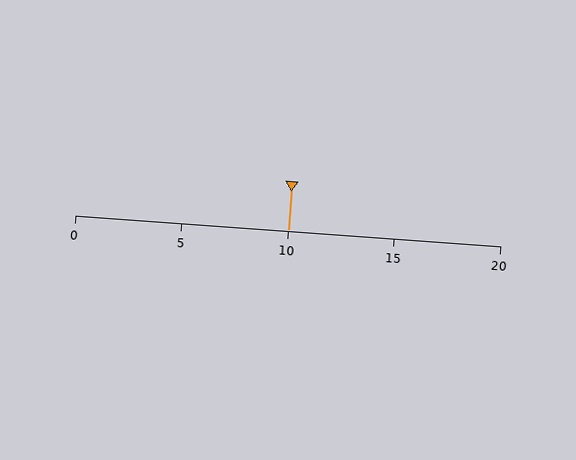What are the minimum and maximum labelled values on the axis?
The axis runs from 0 to 20.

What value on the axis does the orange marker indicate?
The marker indicates approximately 10.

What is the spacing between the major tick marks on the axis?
The major ticks are spaced 5 apart.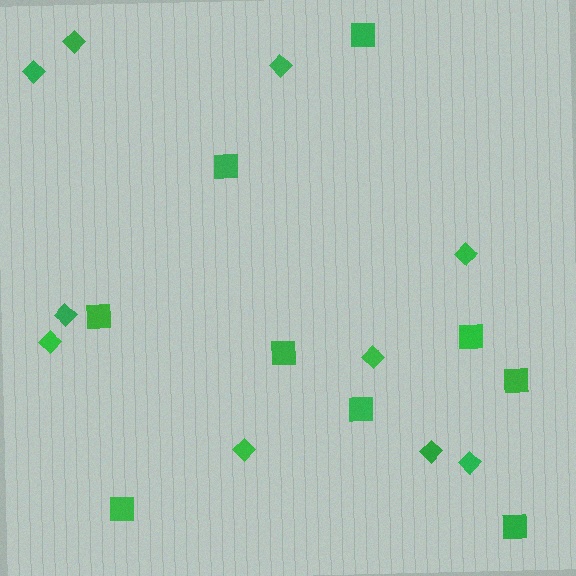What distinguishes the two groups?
There are 2 groups: one group of diamonds (10) and one group of squares (9).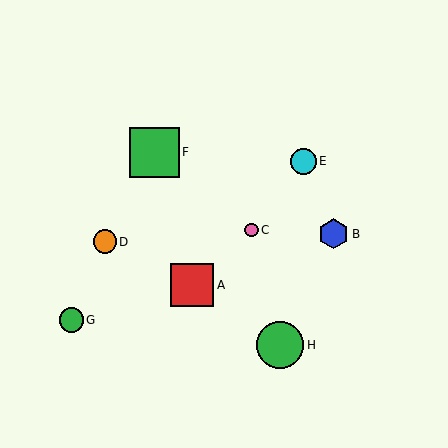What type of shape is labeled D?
Shape D is an orange circle.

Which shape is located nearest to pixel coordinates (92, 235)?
The orange circle (labeled D) at (105, 242) is nearest to that location.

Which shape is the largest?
The green square (labeled F) is the largest.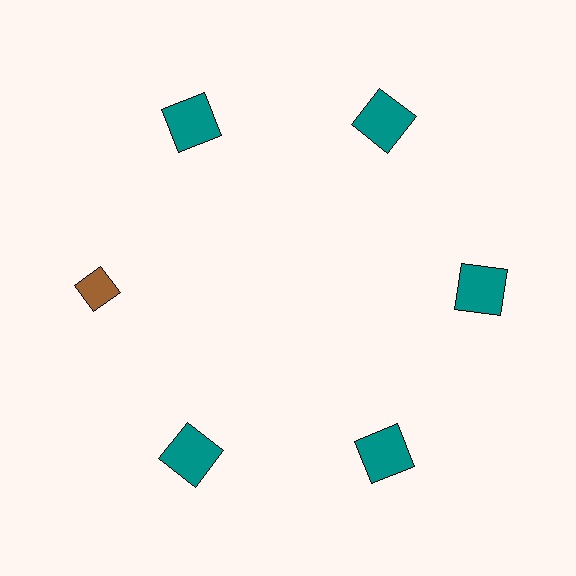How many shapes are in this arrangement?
There are 6 shapes arranged in a ring pattern.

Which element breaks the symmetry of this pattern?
The brown diamond at roughly the 9 o'clock position breaks the symmetry. All other shapes are teal squares.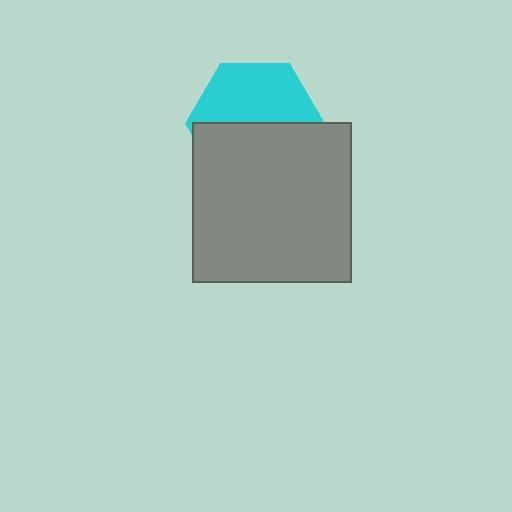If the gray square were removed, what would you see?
You would see the complete cyan hexagon.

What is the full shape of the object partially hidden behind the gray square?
The partially hidden object is a cyan hexagon.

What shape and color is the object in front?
The object in front is a gray square.